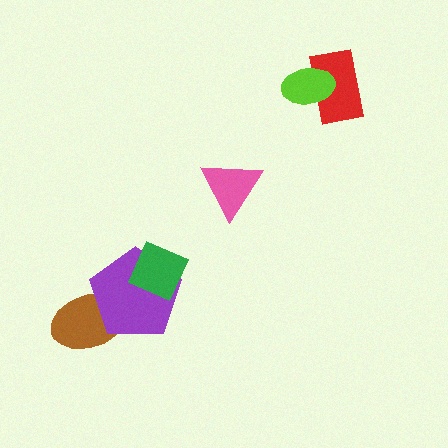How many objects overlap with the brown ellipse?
1 object overlaps with the brown ellipse.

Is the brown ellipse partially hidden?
Yes, it is partially covered by another shape.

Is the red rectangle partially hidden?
Yes, it is partially covered by another shape.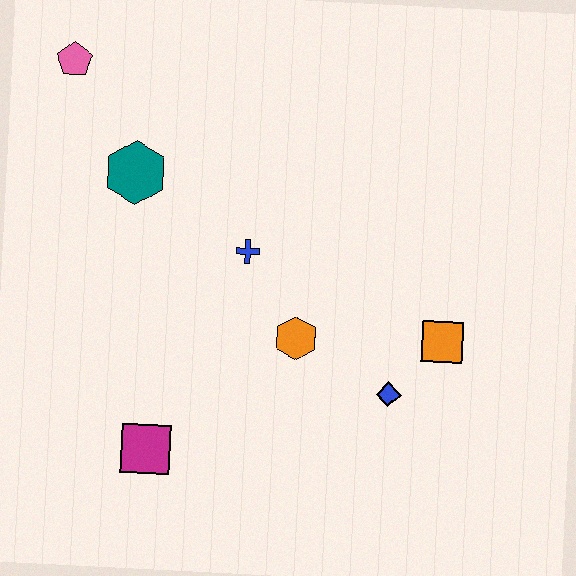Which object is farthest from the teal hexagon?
The orange square is farthest from the teal hexagon.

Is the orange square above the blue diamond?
Yes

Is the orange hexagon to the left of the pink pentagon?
No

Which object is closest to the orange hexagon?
The blue cross is closest to the orange hexagon.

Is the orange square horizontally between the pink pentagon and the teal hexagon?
No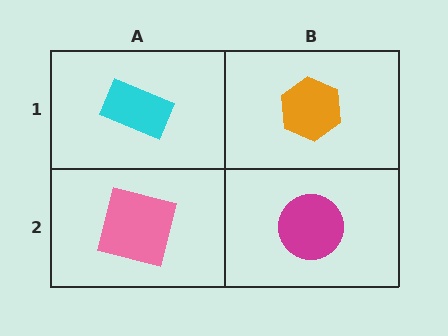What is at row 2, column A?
A pink square.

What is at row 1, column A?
A cyan rectangle.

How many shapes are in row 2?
2 shapes.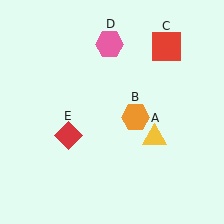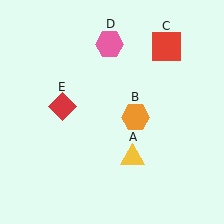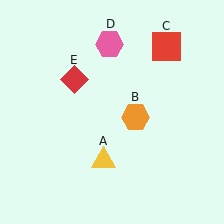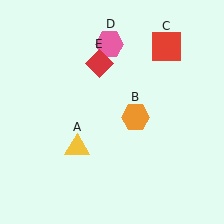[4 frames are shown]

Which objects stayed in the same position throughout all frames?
Orange hexagon (object B) and red square (object C) and pink hexagon (object D) remained stationary.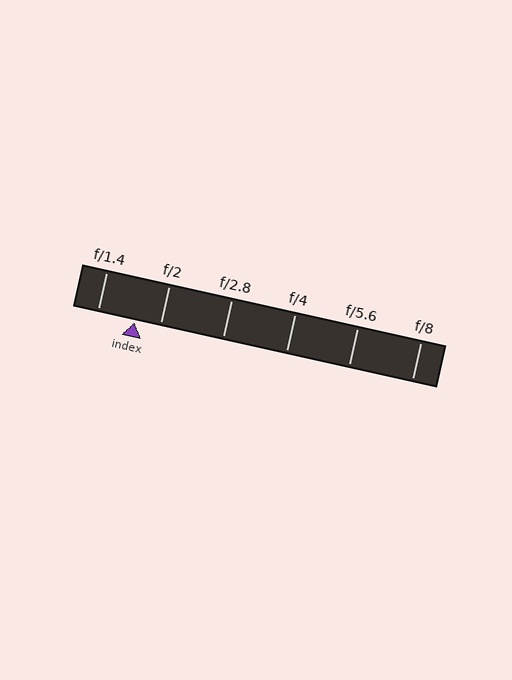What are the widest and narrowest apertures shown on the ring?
The widest aperture shown is f/1.4 and the narrowest is f/8.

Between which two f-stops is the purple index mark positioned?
The index mark is between f/1.4 and f/2.